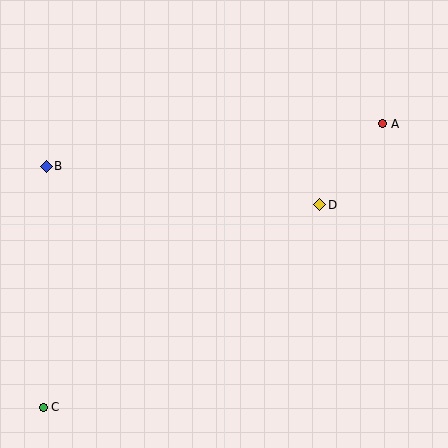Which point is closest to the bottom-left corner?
Point C is closest to the bottom-left corner.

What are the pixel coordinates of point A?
Point A is at (383, 124).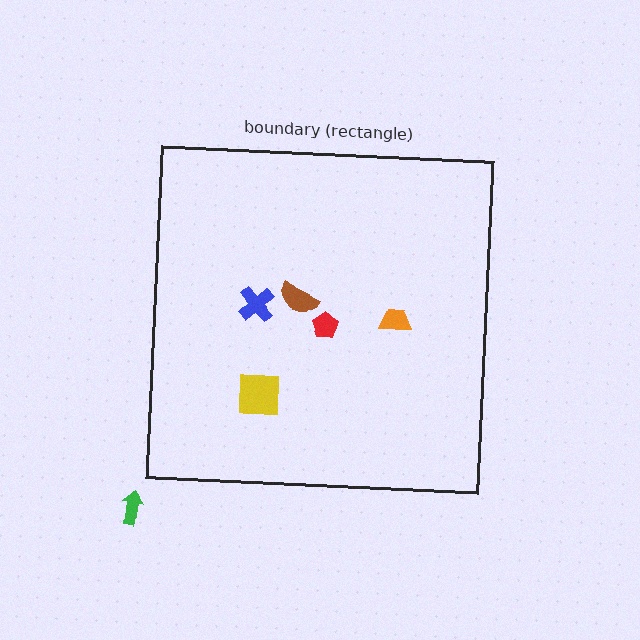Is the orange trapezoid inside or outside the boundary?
Inside.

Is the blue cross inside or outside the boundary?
Inside.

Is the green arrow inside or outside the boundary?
Outside.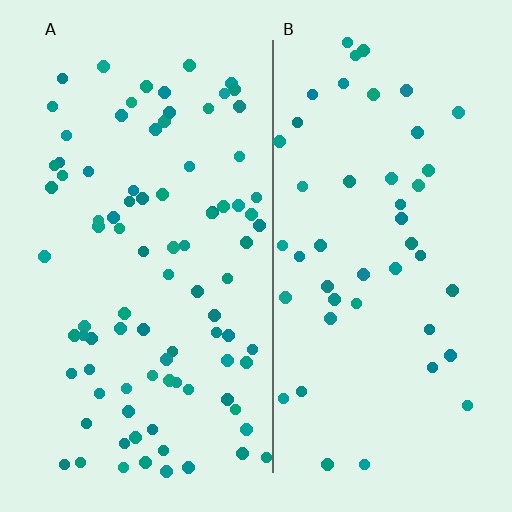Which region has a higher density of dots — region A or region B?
A (the left).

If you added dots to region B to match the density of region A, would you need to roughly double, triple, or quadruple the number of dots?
Approximately double.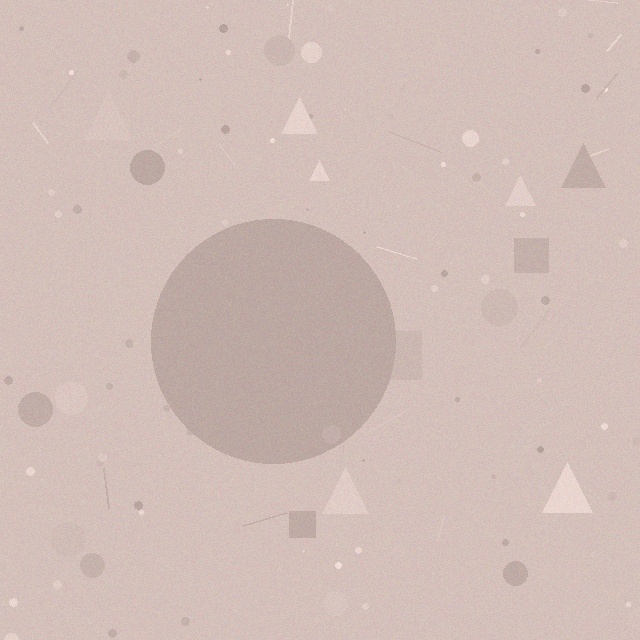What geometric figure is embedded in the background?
A circle is embedded in the background.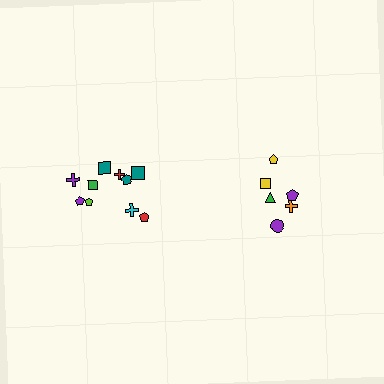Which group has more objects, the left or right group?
The left group.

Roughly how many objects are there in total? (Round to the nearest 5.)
Roughly 15 objects in total.